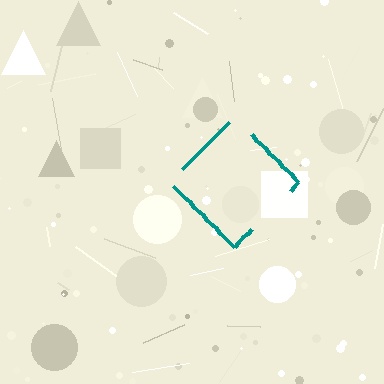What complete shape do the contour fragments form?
The contour fragments form a diamond.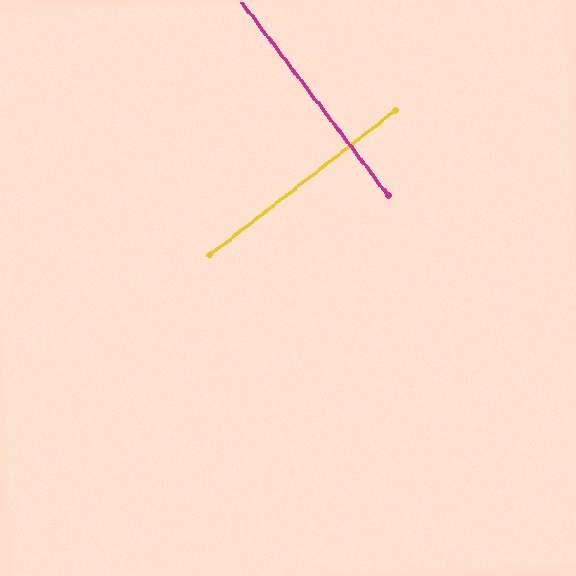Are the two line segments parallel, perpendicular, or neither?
Perpendicular — they meet at approximately 89°.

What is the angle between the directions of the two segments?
Approximately 89 degrees.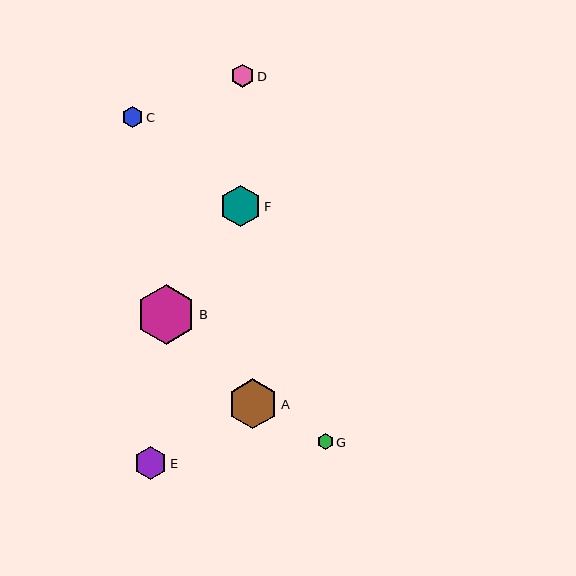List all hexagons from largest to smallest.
From largest to smallest: B, A, F, E, D, C, G.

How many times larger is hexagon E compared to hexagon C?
Hexagon E is approximately 1.5 times the size of hexagon C.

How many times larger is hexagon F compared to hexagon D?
Hexagon F is approximately 1.8 times the size of hexagon D.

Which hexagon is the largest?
Hexagon B is the largest with a size of approximately 59 pixels.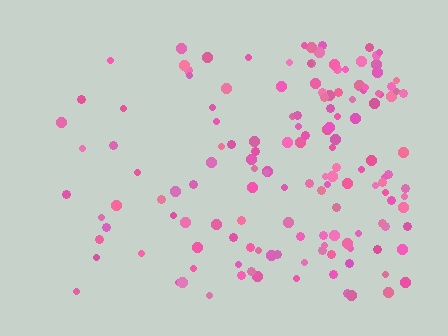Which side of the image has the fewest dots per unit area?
The left.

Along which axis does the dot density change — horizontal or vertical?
Horizontal.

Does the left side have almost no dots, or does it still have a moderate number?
Still a moderate number, just noticeably fewer than the right.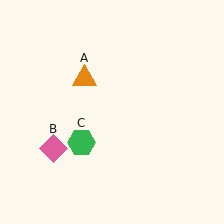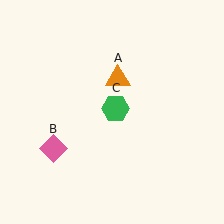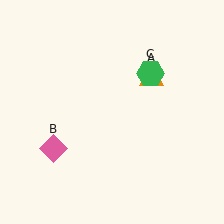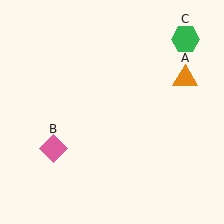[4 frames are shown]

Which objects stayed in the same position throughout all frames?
Pink diamond (object B) remained stationary.